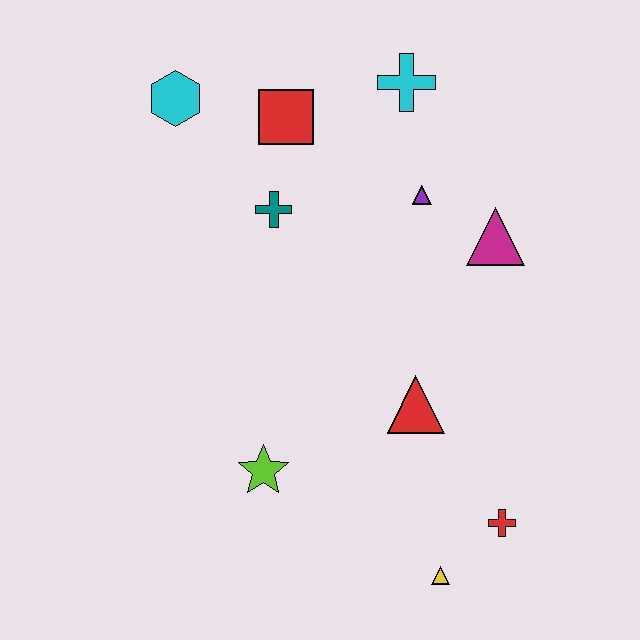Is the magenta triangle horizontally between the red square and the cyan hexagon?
No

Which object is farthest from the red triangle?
The cyan hexagon is farthest from the red triangle.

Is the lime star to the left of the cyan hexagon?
No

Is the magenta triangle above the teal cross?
No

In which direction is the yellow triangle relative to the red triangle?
The yellow triangle is below the red triangle.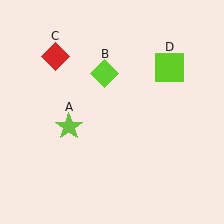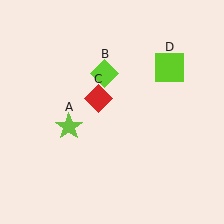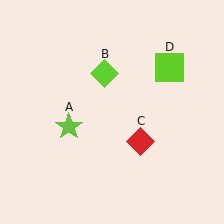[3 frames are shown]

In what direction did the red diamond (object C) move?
The red diamond (object C) moved down and to the right.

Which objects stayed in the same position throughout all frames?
Lime star (object A) and lime diamond (object B) and lime square (object D) remained stationary.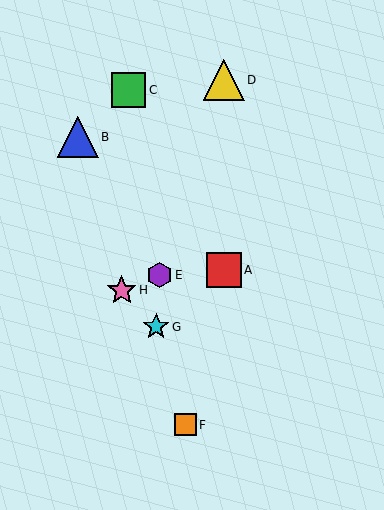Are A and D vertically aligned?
Yes, both are at x≈224.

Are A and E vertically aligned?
No, A is at x≈224 and E is at x≈159.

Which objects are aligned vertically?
Objects A, D are aligned vertically.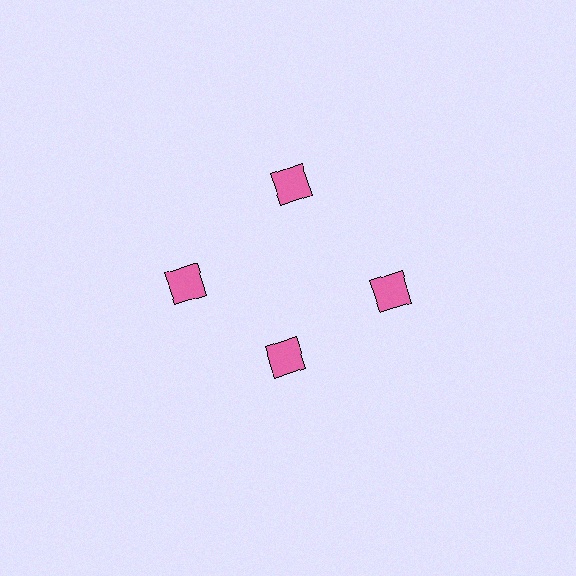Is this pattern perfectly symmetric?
No. The 4 pink squares are arranged in a ring, but one element near the 6 o'clock position is pulled inward toward the center, breaking the 4-fold rotational symmetry.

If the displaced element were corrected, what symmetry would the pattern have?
It would have 4-fold rotational symmetry — the pattern would map onto itself every 90 degrees.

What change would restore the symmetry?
The symmetry would be restored by moving it outward, back onto the ring so that all 4 squares sit at equal angles and equal distance from the center.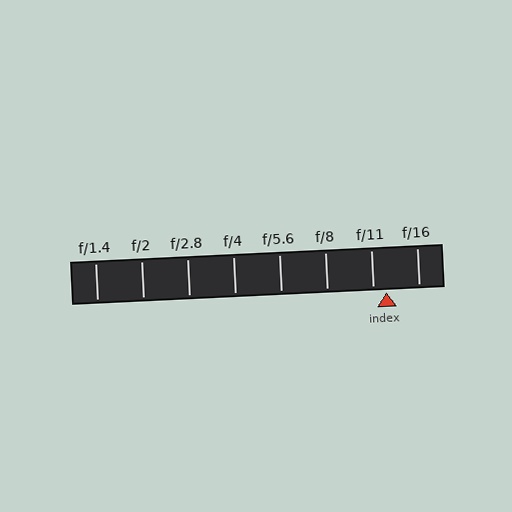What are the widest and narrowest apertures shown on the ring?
The widest aperture shown is f/1.4 and the narrowest is f/16.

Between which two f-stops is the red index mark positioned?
The index mark is between f/11 and f/16.